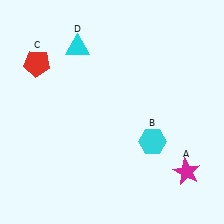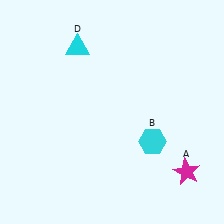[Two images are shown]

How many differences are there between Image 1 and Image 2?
There is 1 difference between the two images.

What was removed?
The red pentagon (C) was removed in Image 2.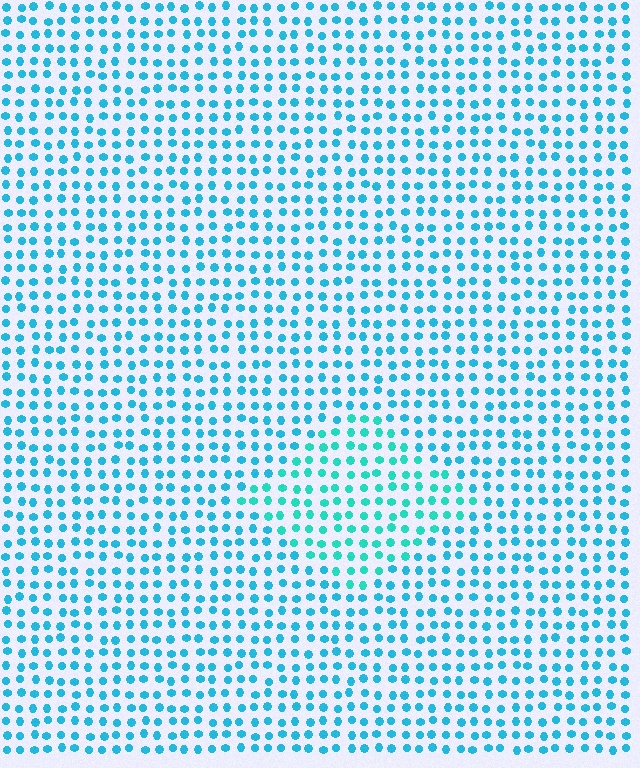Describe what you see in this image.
The image is filled with small cyan elements in a uniform arrangement. A diamond-shaped region is visible where the elements are tinted to a slightly different hue, forming a subtle color boundary.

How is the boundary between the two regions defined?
The boundary is defined purely by a slight shift in hue (about 22 degrees). Spacing, size, and orientation are identical on both sides.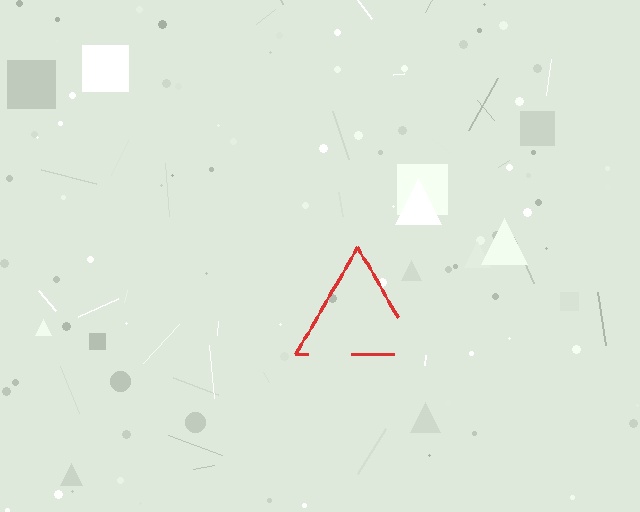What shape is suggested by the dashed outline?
The dashed outline suggests a triangle.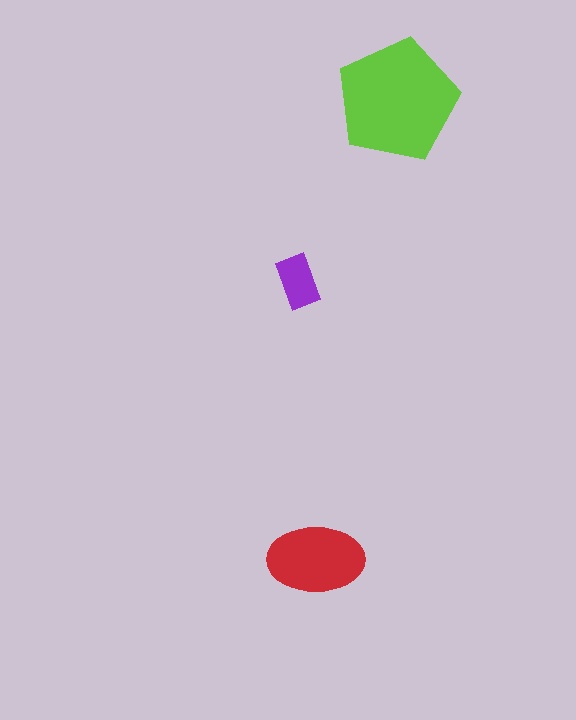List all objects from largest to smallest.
The lime pentagon, the red ellipse, the purple rectangle.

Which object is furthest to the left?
The purple rectangle is leftmost.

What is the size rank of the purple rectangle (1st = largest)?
3rd.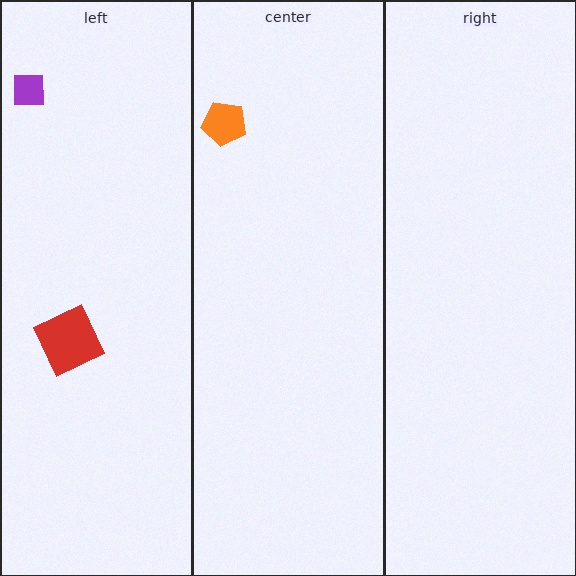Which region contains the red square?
The left region.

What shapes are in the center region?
The orange pentagon.